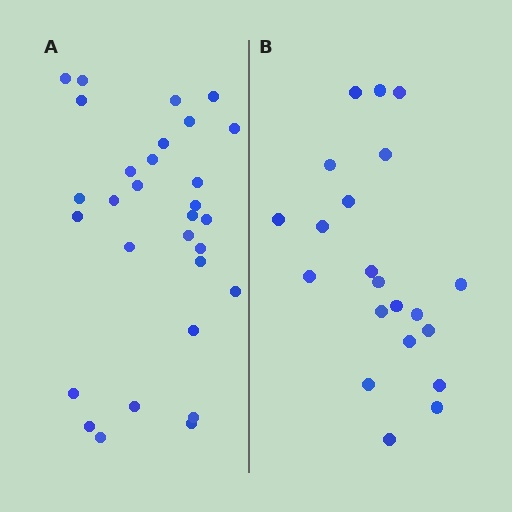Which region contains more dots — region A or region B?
Region A (the left region) has more dots.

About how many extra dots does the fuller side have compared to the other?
Region A has roughly 8 or so more dots than region B.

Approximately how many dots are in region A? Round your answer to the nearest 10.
About 30 dots.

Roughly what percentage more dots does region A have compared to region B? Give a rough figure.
About 45% more.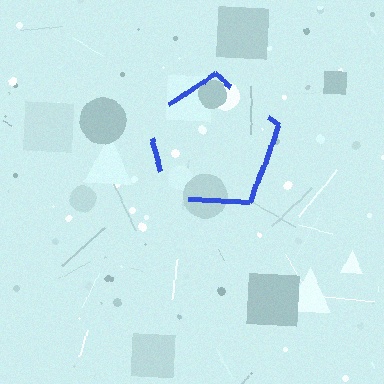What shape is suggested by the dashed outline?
The dashed outline suggests a pentagon.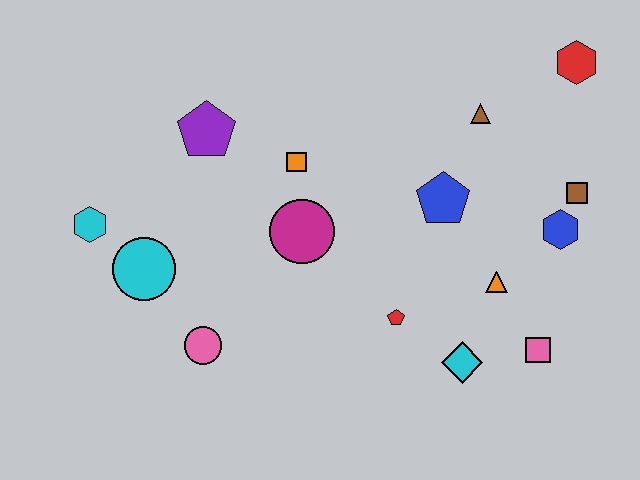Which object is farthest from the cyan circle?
The red hexagon is farthest from the cyan circle.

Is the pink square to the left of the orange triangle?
No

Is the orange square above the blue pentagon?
Yes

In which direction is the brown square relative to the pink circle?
The brown square is to the right of the pink circle.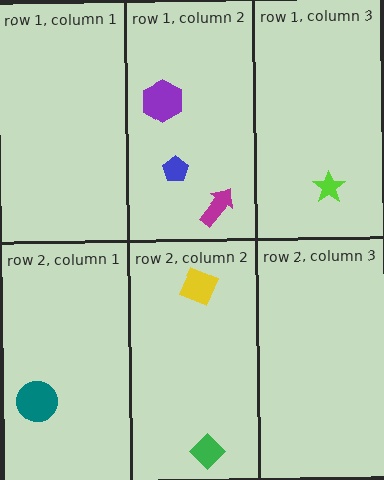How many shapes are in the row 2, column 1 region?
1.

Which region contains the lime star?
The row 1, column 3 region.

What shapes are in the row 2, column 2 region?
The green diamond, the yellow square.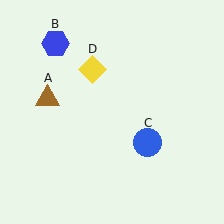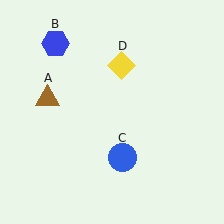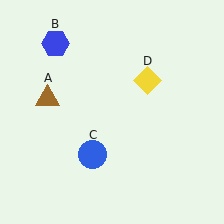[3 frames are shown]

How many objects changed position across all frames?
2 objects changed position: blue circle (object C), yellow diamond (object D).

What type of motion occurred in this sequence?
The blue circle (object C), yellow diamond (object D) rotated clockwise around the center of the scene.